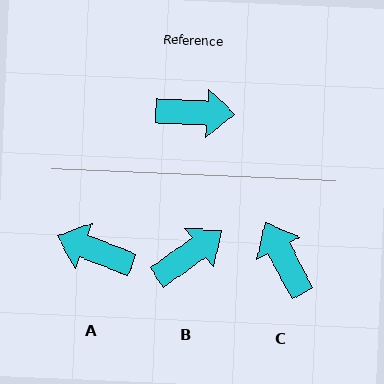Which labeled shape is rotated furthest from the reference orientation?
A, about 161 degrees away.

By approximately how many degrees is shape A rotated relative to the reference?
Approximately 161 degrees counter-clockwise.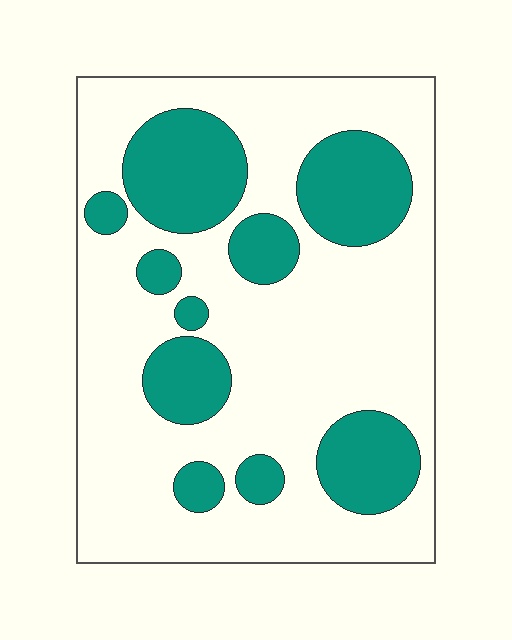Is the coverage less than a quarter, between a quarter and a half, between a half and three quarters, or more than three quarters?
Between a quarter and a half.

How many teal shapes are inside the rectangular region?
10.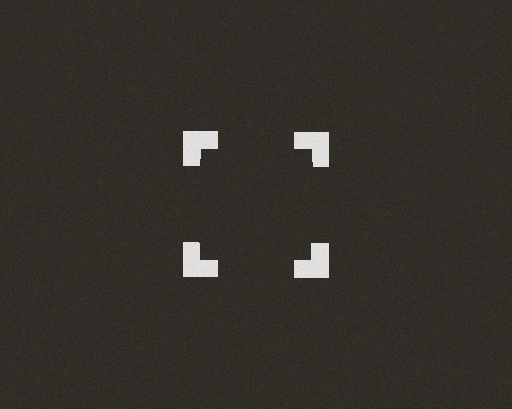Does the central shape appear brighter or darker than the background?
It typically appears slightly darker than the background, even though no actual brightness change is drawn.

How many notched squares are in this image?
There are 4 — one at each vertex of the illusory square.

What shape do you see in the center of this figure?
An illusory square — its edges are inferred from the aligned wedge cuts in the notched squares, not physically drawn.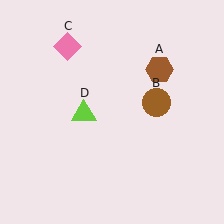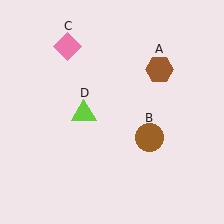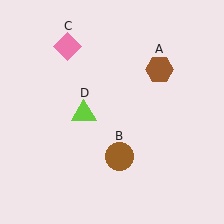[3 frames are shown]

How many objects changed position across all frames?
1 object changed position: brown circle (object B).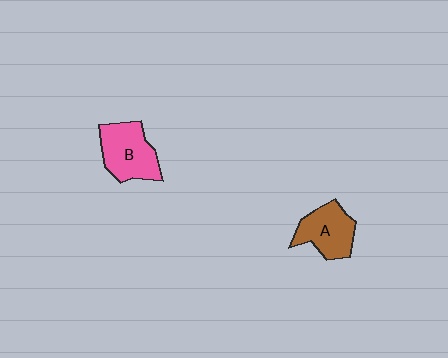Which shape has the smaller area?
Shape A (brown).